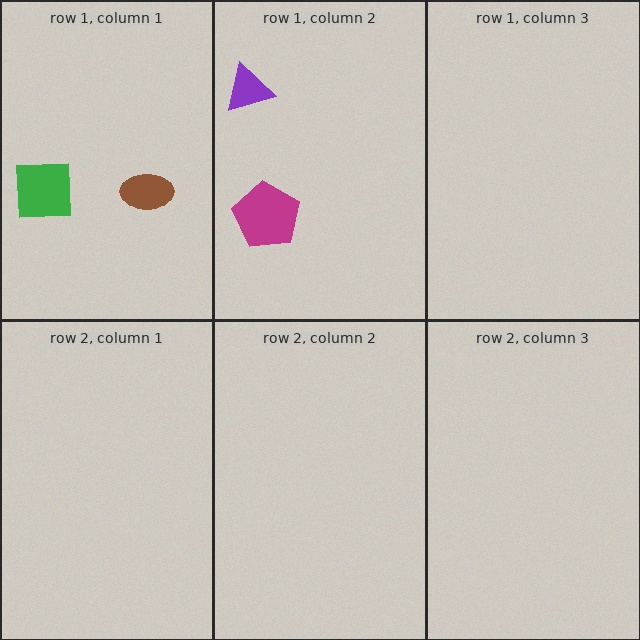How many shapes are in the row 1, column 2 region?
2.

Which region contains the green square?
The row 1, column 1 region.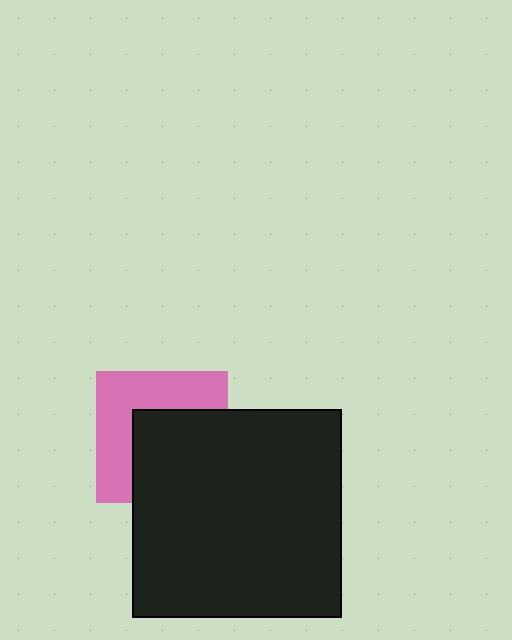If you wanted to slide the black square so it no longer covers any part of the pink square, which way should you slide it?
Slide it toward the lower-right — that is the most direct way to separate the two shapes.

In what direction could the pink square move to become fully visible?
The pink square could move toward the upper-left. That would shift it out from behind the black square entirely.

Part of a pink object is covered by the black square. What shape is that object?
It is a square.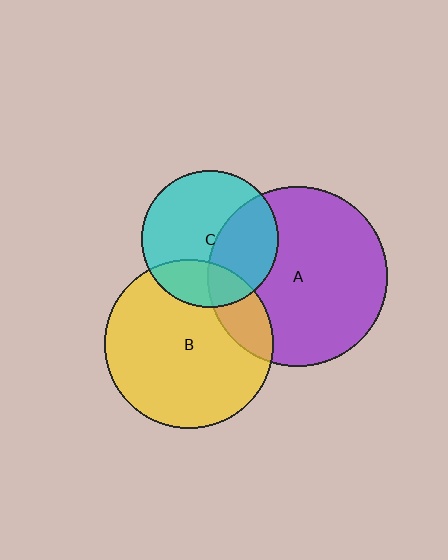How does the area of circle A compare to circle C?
Approximately 1.7 times.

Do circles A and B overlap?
Yes.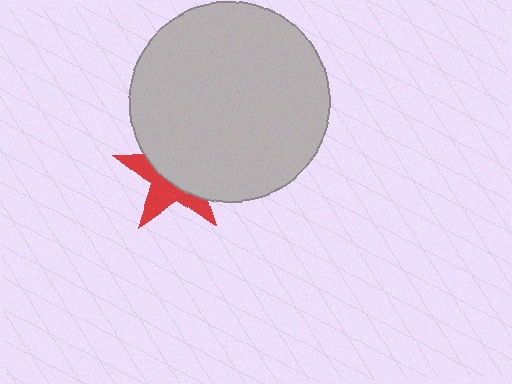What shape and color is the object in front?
The object in front is a light gray circle.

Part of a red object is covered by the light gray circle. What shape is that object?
It is a star.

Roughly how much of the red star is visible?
A small part of it is visible (roughly 42%).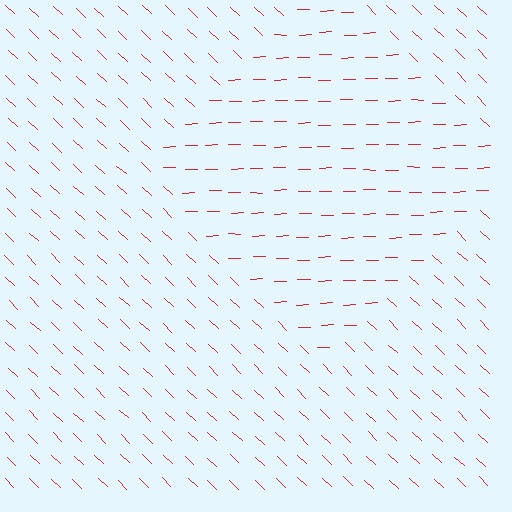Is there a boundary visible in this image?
Yes, there is a texture boundary formed by a change in line orientation.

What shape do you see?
I see a diamond.